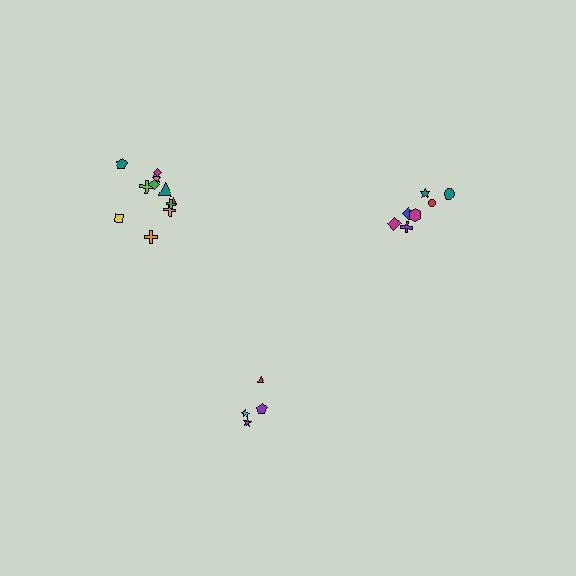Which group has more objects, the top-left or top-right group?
The top-left group.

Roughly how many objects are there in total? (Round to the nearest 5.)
Roughly 25 objects in total.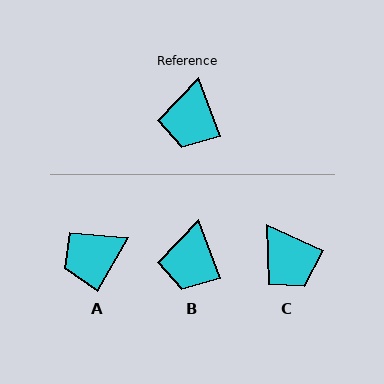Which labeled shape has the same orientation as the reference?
B.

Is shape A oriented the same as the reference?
No, it is off by about 51 degrees.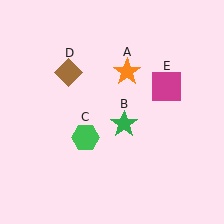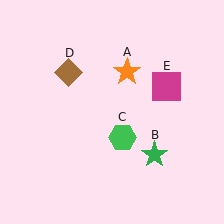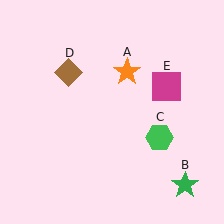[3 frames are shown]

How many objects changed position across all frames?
2 objects changed position: green star (object B), green hexagon (object C).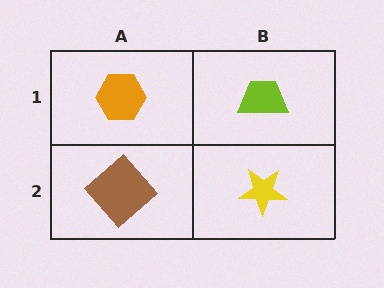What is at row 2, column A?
A brown diamond.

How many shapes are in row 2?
2 shapes.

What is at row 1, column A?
An orange hexagon.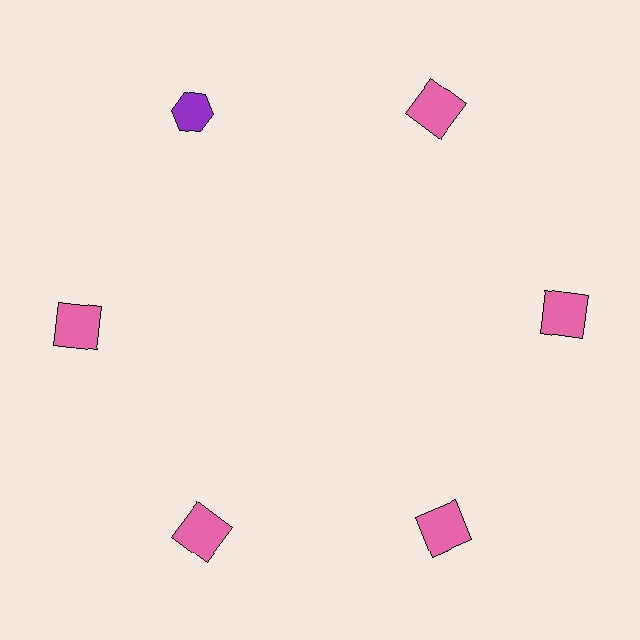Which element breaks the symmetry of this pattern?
The purple hexagon at roughly the 11 o'clock position breaks the symmetry. All other shapes are pink squares.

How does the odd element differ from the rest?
It differs in both color (purple instead of pink) and shape (hexagon instead of square).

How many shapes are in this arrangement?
There are 6 shapes arranged in a ring pattern.